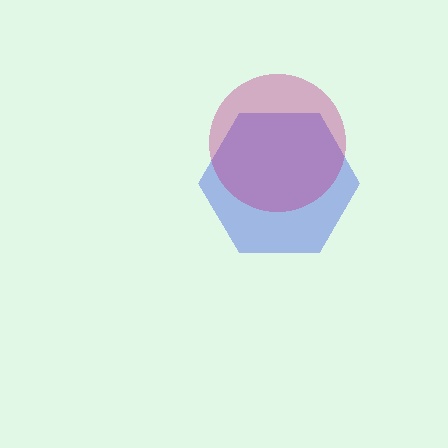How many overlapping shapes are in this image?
There are 2 overlapping shapes in the image.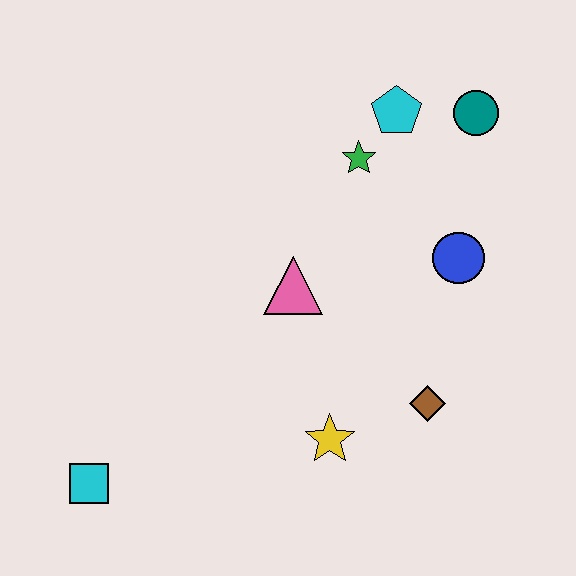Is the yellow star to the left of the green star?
Yes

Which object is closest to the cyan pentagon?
The green star is closest to the cyan pentagon.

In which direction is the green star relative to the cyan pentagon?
The green star is below the cyan pentagon.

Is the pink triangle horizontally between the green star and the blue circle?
No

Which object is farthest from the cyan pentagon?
The cyan square is farthest from the cyan pentagon.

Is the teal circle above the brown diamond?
Yes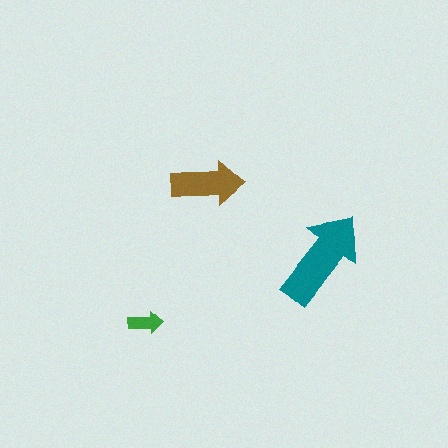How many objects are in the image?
There are 3 objects in the image.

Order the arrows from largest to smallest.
the teal one, the brown one, the green one.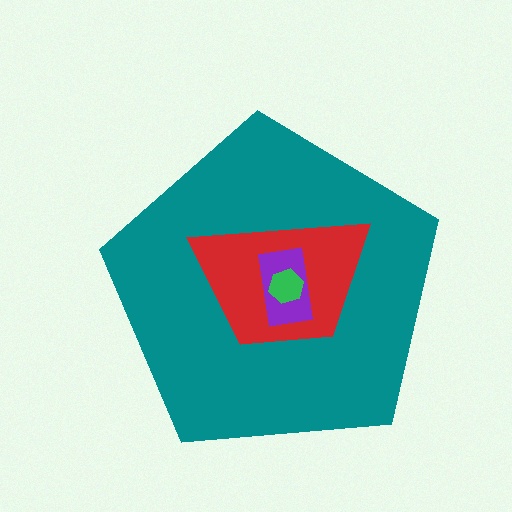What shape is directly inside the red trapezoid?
The purple rectangle.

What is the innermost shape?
The green hexagon.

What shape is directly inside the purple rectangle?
The green hexagon.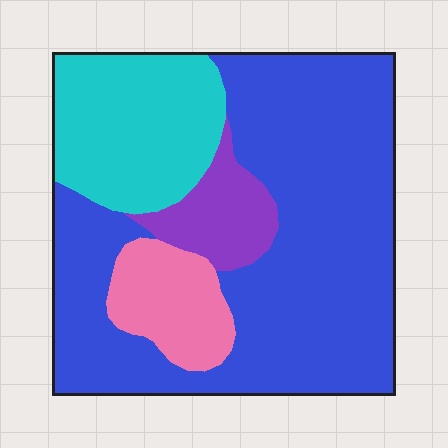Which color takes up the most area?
Blue, at roughly 60%.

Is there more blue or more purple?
Blue.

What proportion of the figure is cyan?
Cyan takes up less than a quarter of the figure.